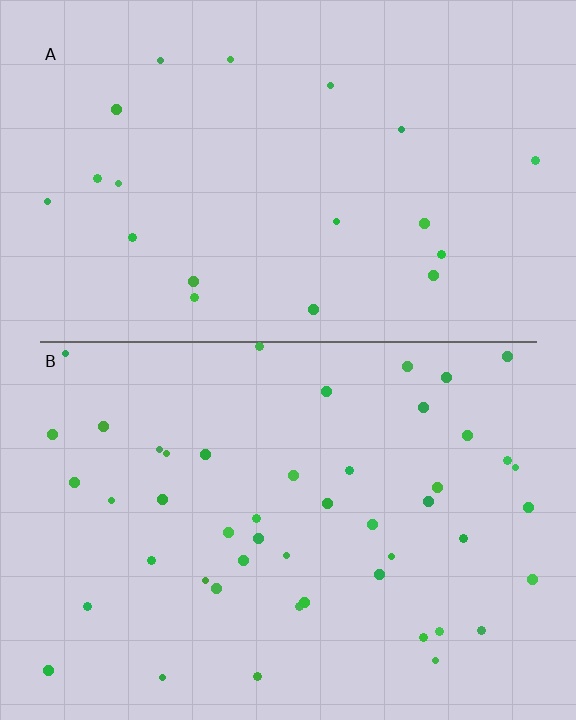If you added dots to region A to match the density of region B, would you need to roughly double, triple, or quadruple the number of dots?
Approximately double.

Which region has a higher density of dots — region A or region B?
B (the bottom).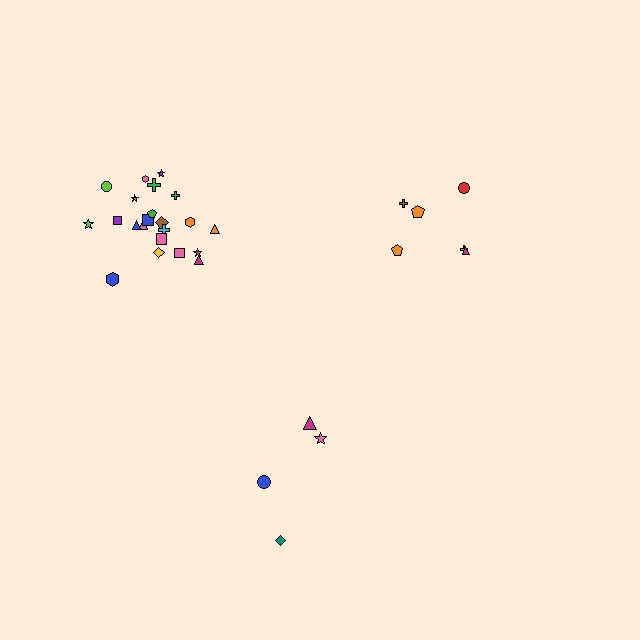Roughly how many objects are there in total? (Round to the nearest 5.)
Roughly 30 objects in total.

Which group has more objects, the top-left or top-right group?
The top-left group.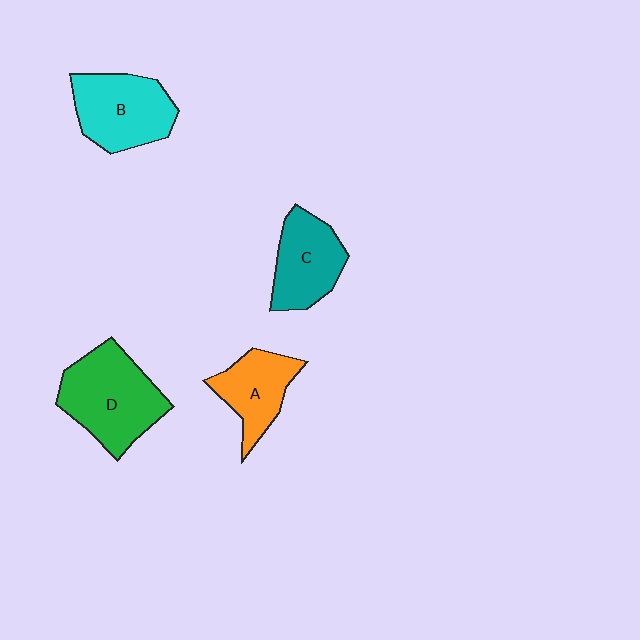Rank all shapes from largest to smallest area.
From largest to smallest: D (green), B (cyan), C (teal), A (orange).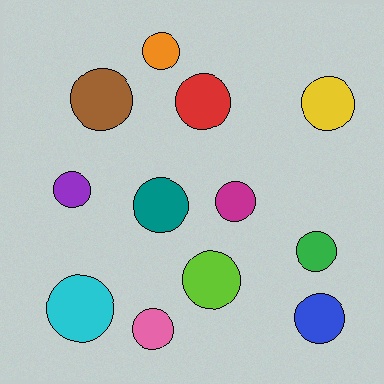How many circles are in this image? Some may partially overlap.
There are 12 circles.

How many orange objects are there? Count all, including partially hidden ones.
There is 1 orange object.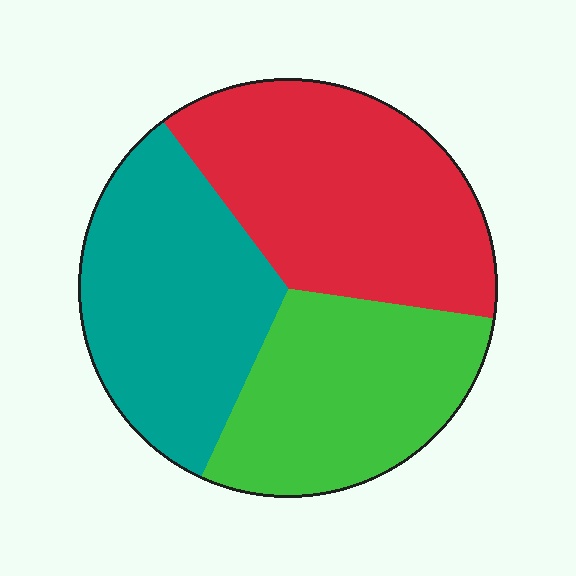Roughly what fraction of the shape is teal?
Teal takes up about one third (1/3) of the shape.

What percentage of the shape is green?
Green takes up about one third (1/3) of the shape.